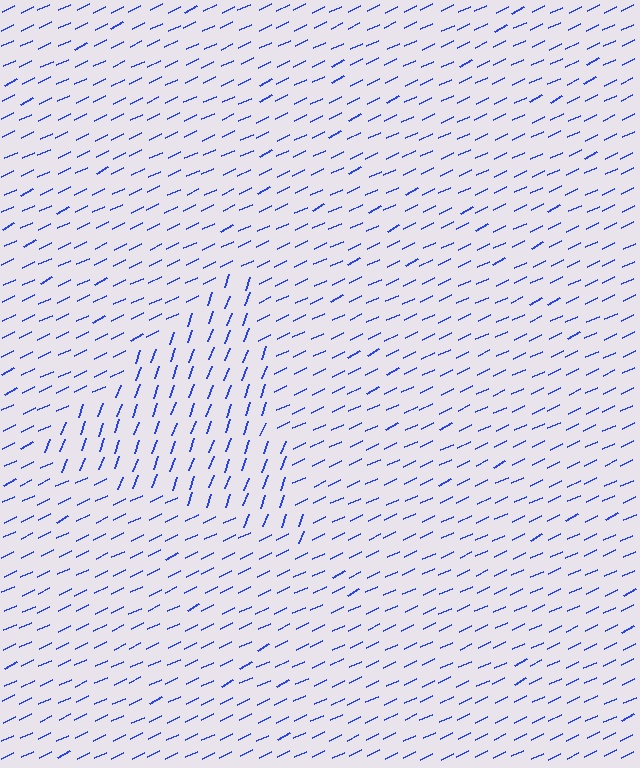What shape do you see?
I see a triangle.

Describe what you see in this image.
The image is filled with small blue line segments. A triangle region in the image has lines oriented differently from the surrounding lines, creating a visible texture boundary.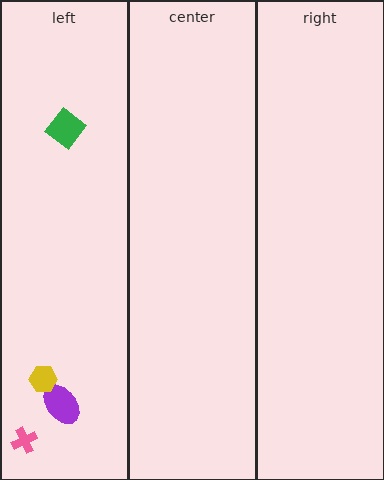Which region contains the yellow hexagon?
The left region.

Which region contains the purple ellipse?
The left region.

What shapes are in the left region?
The purple ellipse, the green diamond, the pink cross, the yellow hexagon.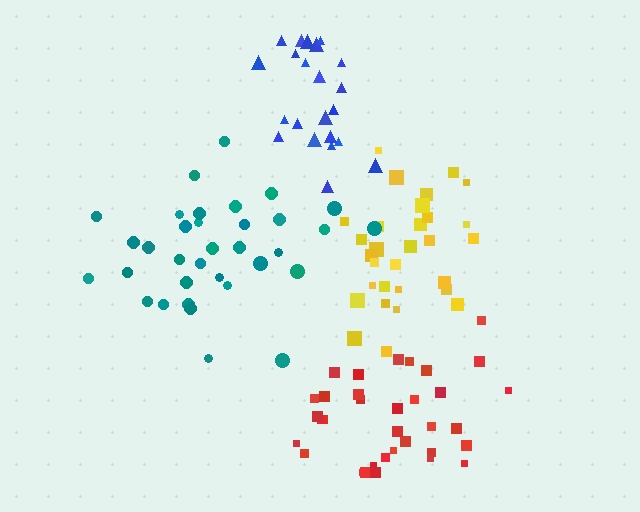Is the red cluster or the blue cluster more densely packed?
Red.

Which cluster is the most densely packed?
Yellow.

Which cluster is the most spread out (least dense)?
Teal.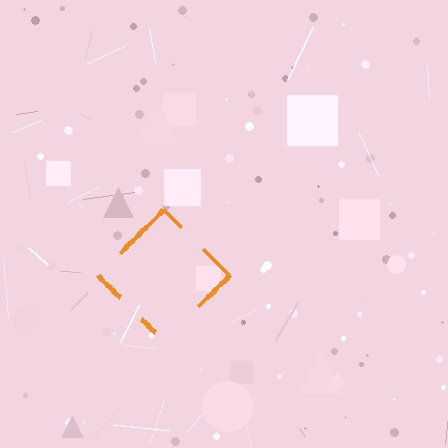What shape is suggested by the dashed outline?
The dashed outline suggests a diamond.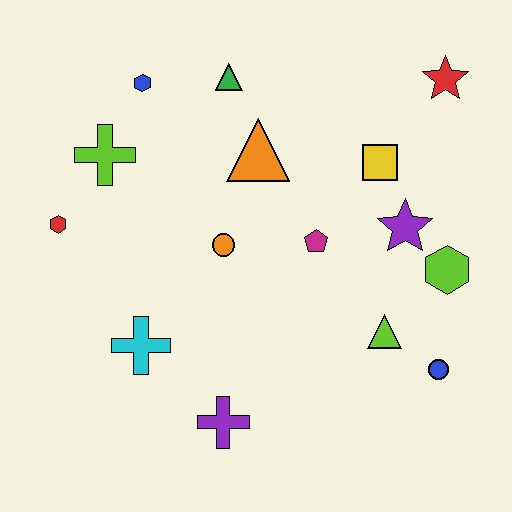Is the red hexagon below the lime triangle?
No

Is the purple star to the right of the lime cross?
Yes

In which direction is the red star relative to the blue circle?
The red star is above the blue circle.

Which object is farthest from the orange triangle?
The blue circle is farthest from the orange triangle.